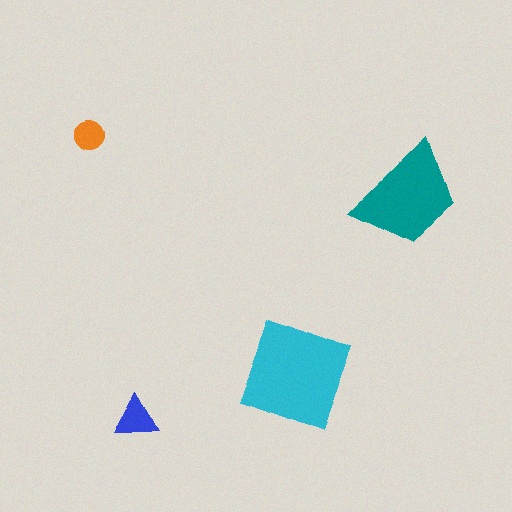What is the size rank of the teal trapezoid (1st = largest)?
2nd.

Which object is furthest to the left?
The orange circle is leftmost.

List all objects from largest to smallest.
The cyan diamond, the teal trapezoid, the blue triangle, the orange circle.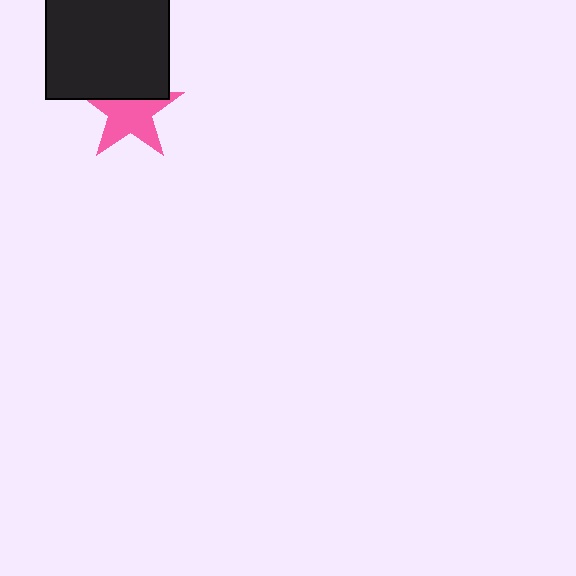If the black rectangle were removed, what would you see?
You would see the complete pink star.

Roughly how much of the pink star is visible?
Most of it is visible (roughly 68%).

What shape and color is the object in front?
The object in front is a black rectangle.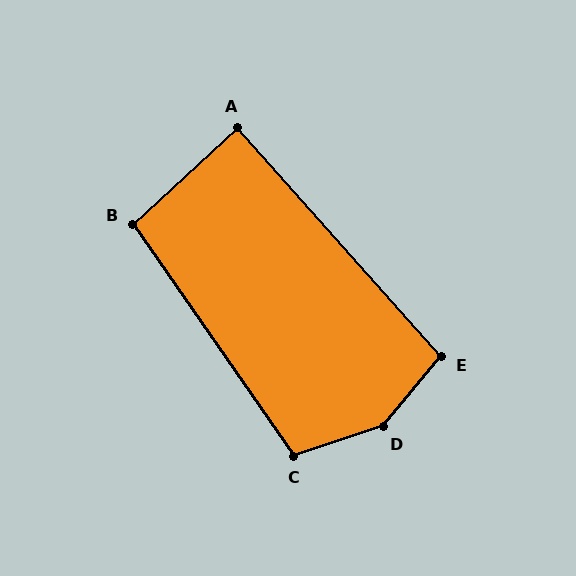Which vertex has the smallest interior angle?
A, at approximately 89 degrees.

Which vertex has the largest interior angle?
D, at approximately 148 degrees.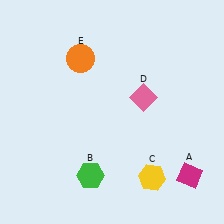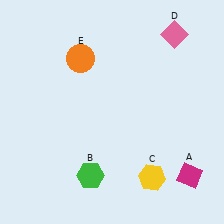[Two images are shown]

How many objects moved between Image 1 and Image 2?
1 object moved between the two images.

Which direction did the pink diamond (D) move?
The pink diamond (D) moved up.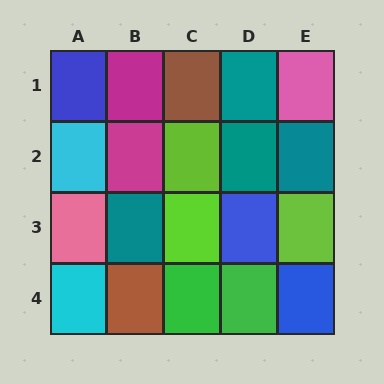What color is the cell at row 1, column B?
Magenta.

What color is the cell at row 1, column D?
Teal.